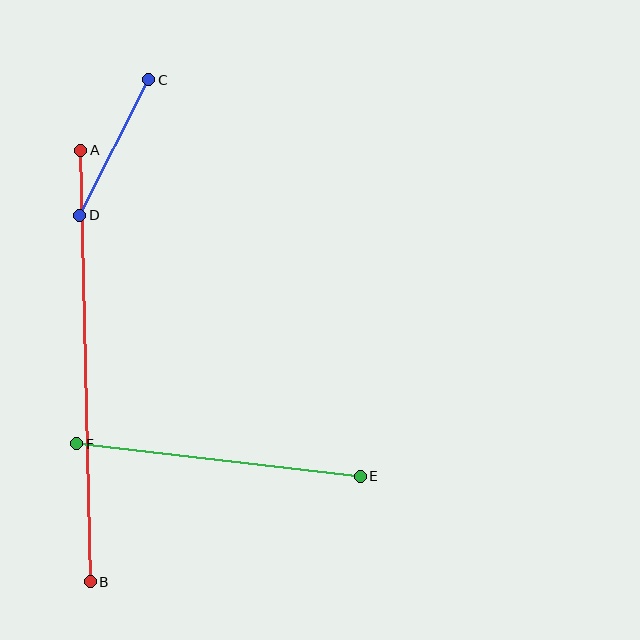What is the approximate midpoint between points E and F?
The midpoint is at approximately (219, 460) pixels.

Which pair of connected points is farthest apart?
Points A and B are farthest apart.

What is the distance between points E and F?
The distance is approximately 285 pixels.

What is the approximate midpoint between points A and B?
The midpoint is at approximately (85, 366) pixels.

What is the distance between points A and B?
The distance is approximately 432 pixels.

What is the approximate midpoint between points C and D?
The midpoint is at approximately (114, 147) pixels.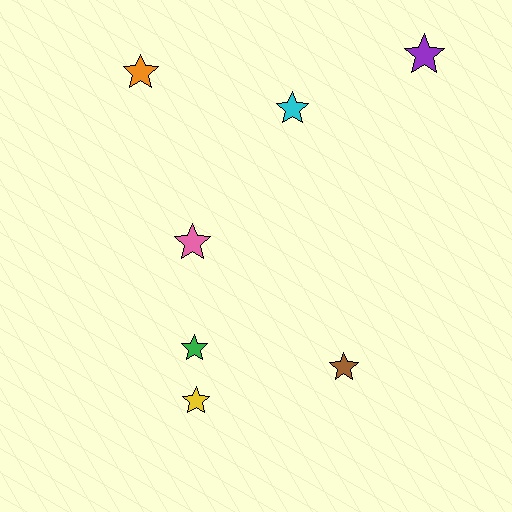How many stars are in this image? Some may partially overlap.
There are 7 stars.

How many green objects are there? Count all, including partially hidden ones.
There is 1 green object.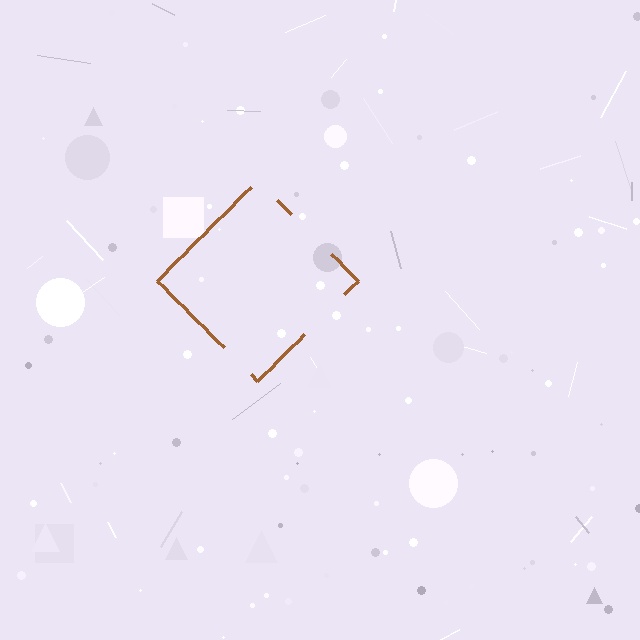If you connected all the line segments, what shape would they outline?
They would outline a diamond.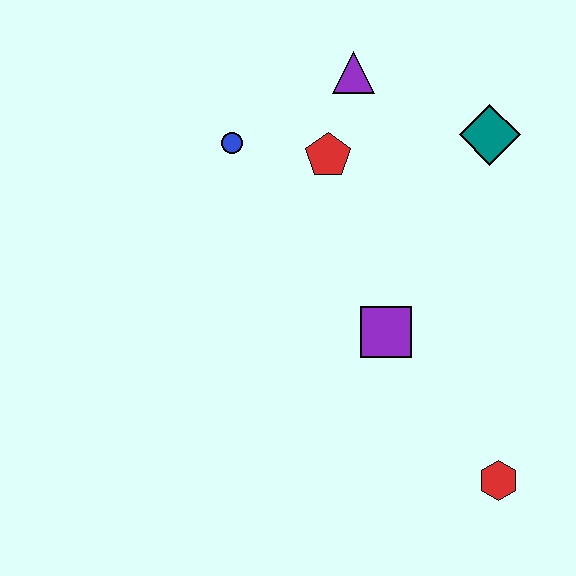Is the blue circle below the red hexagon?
No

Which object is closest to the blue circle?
The red pentagon is closest to the blue circle.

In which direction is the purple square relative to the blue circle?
The purple square is below the blue circle.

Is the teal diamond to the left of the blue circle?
No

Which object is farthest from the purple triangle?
The red hexagon is farthest from the purple triangle.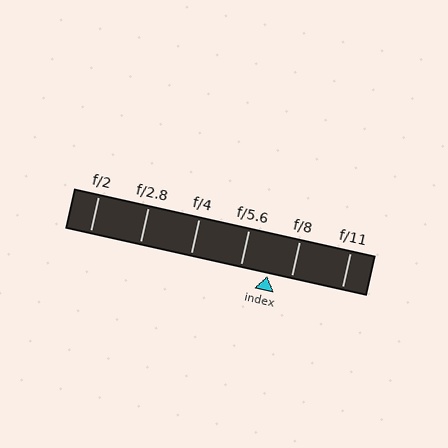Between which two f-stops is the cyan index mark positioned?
The index mark is between f/5.6 and f/8.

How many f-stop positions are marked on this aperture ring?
There are 6 f-stop positions marked.